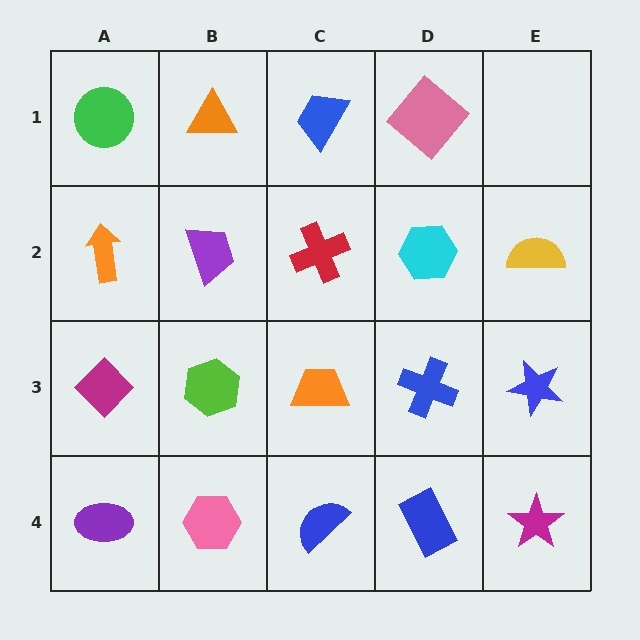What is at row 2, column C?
A red cross.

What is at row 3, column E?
A blue star.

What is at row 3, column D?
A blue cross.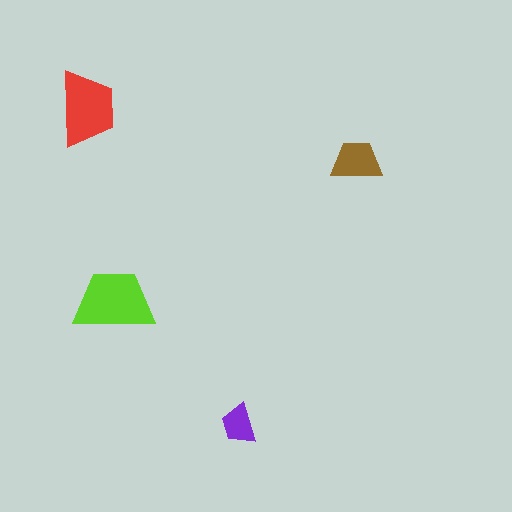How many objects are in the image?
There are 4 objects in the image.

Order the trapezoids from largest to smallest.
the lime one, the red one, the brown one, the purple one.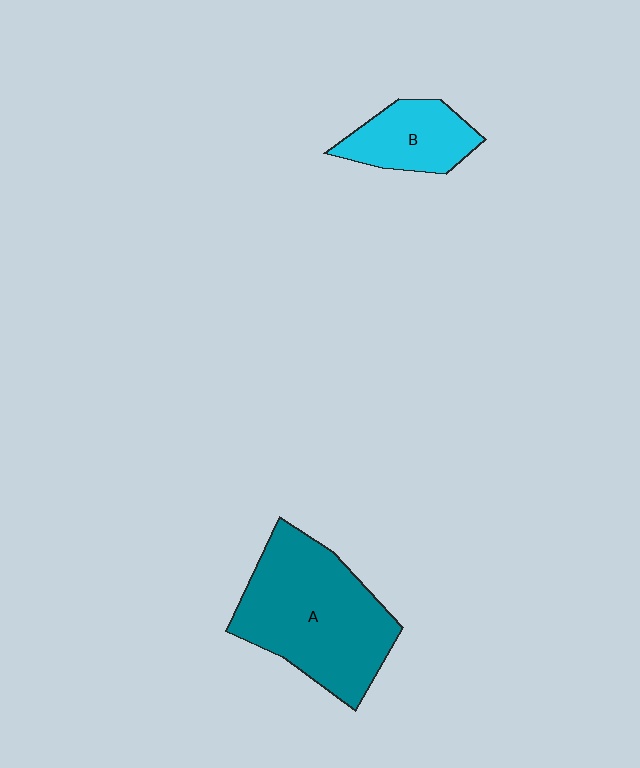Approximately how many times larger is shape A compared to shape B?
Approximately 2.3 times.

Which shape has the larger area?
Shape A (teal).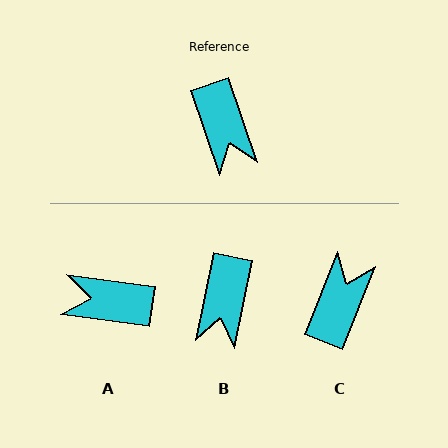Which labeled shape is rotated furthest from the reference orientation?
C, about 140 degrees away.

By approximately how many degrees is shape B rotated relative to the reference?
Approximately 30 degrees clockwise.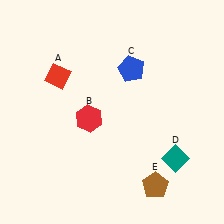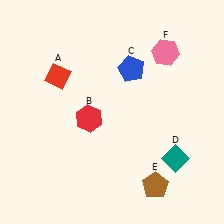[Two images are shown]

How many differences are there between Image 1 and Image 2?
There is 1 difference between the two images.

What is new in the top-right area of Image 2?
A pink hexagon (F) was added in the top-right area of Image 2.